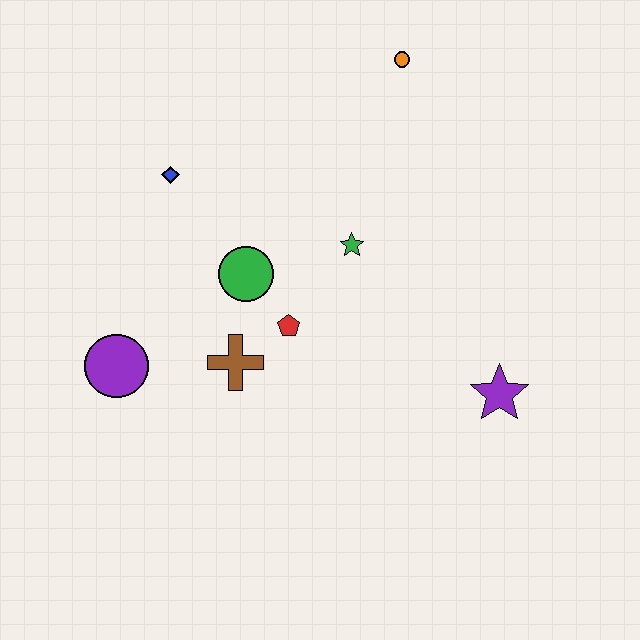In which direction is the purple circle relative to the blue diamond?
The purple circle is below the blue diamond.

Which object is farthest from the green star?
The purple circle is farthest from the green star.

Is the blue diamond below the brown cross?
No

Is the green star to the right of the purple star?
No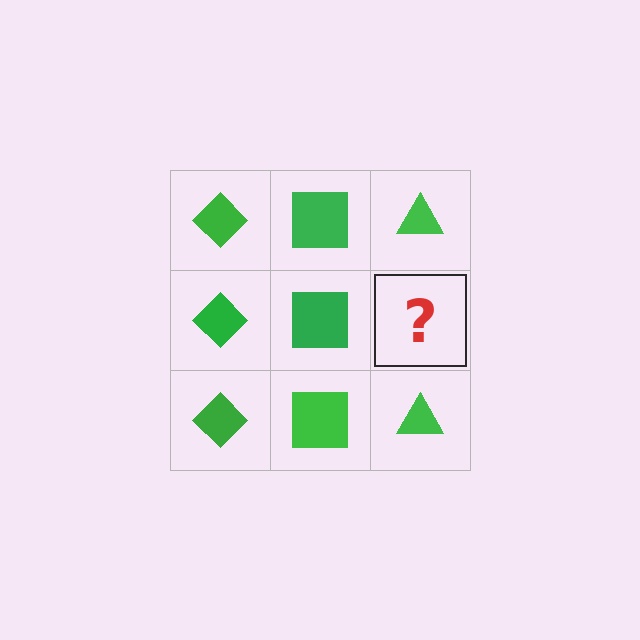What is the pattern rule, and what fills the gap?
The rule is that each column has a consistent shape. The gap should be filled with a green triangle.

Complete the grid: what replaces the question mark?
The question mark should be replaced with a green triangle.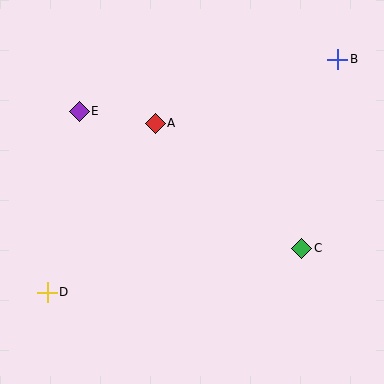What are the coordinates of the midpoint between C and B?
The midpoint between C and B is at (320, 154).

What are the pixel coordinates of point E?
Point E is at (79, 111).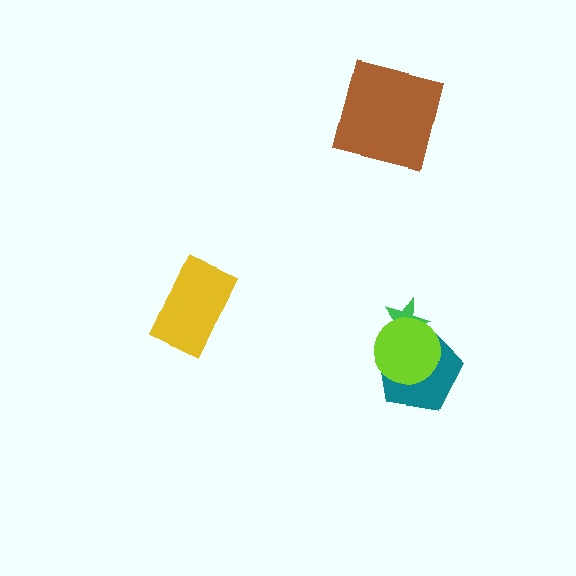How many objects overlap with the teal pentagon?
2 objects overlap with the teal pentagon.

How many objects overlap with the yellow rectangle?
0 objects overlap with the yellow rectangle.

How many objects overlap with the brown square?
0 objects overlap with the brown square.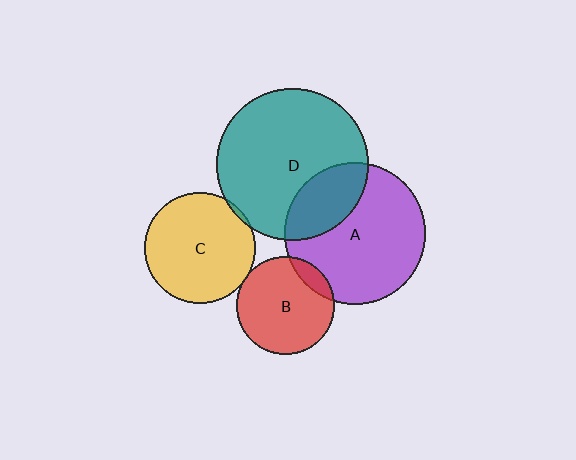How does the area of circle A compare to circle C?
Approximately 1.6 times.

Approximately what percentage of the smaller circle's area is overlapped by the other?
Approximately 25%.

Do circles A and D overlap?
Yes.